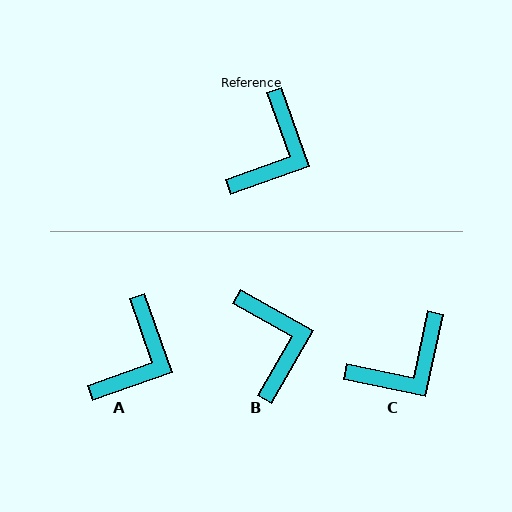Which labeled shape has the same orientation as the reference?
A.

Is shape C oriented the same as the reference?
No, it is off by about 31 degrees.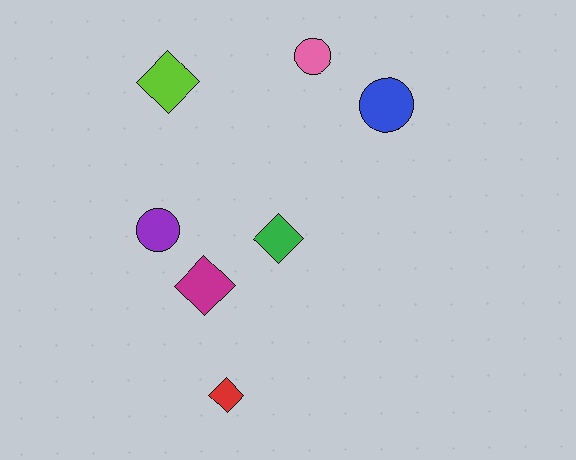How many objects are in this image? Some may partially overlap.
There are 7 objects.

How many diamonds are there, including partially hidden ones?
There are 4 diamonds.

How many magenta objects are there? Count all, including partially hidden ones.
There is 1 magenta object.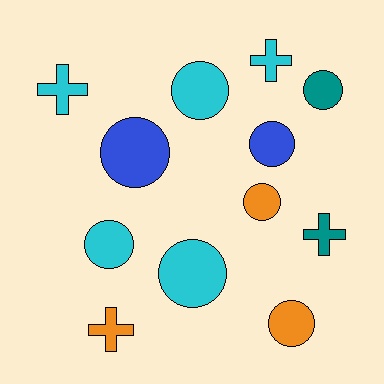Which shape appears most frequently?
Circle, with 8 objects.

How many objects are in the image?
There are 12 objects.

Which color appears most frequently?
Cyan, with 5 objects.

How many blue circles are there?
There are 2 blue circles.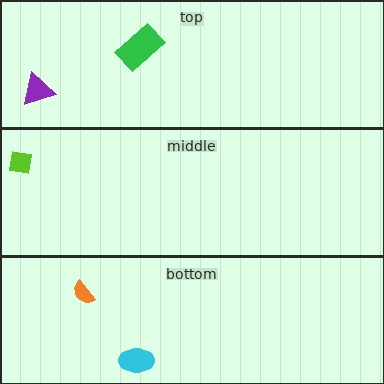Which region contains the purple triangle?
The top region.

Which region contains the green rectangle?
The top region.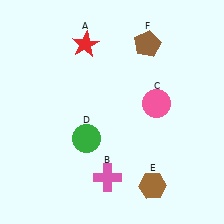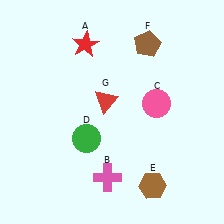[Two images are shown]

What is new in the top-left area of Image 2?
A red triangle (G) was added in the top-left area of Image 2.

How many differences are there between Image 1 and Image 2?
There is 1 difference between the two images.